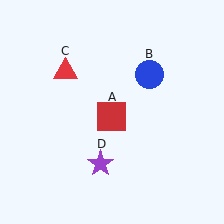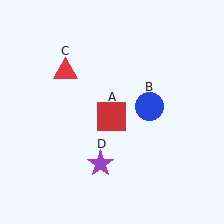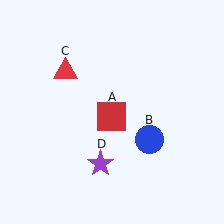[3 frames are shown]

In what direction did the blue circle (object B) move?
The blue circle (object B) moved down.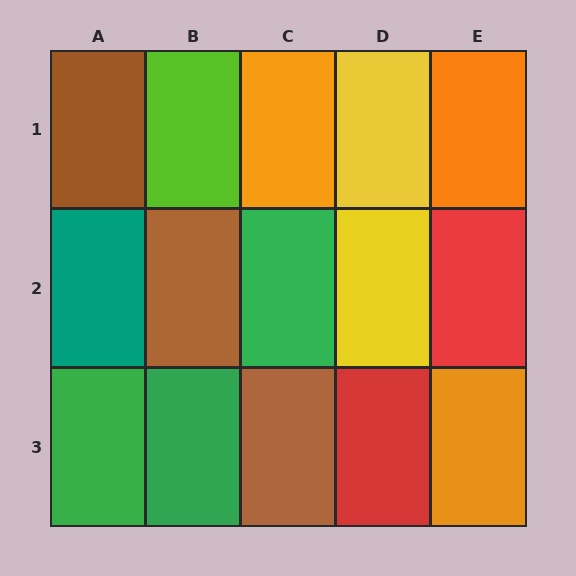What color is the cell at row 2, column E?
Red.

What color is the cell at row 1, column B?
Lime.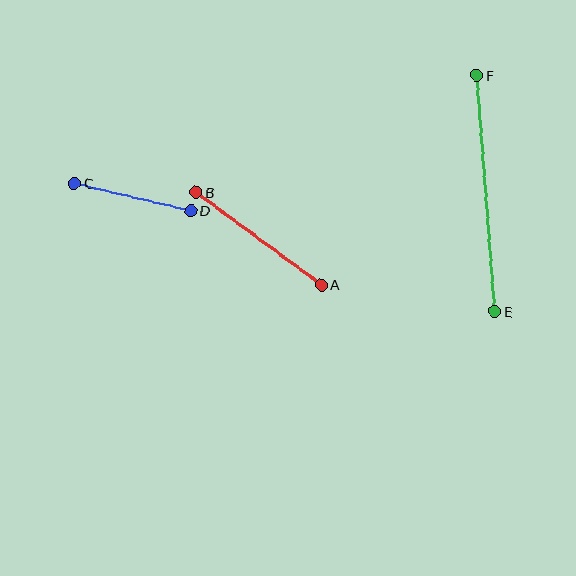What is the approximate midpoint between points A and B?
The midpoint is at approximately (259, 239) pixels.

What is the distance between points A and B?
The distance is approximately 156 pixels.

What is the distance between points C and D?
The distance is approximately 120 pixels.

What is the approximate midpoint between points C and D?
The midpoint is at approximately (133, 197) pixels.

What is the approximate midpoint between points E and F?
The midpoint is at approximately (486, 193) pixels.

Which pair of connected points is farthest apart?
Points E and F are farthest apart.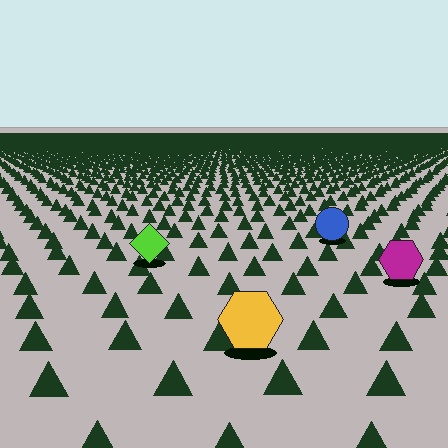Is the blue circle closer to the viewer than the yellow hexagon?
No. The yellow hexagon is closer — you can tell from the texture gradient: the ground texture is coarser near it.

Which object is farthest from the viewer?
The blue circle is farthest from the viewer. It appears smaller and the ground texture around it is denser.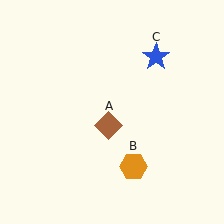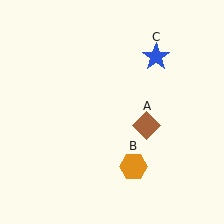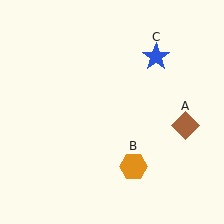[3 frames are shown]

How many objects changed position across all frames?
1 object changed position: brown diamond (object A).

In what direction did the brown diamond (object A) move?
The brown diamond (object A) moved right.